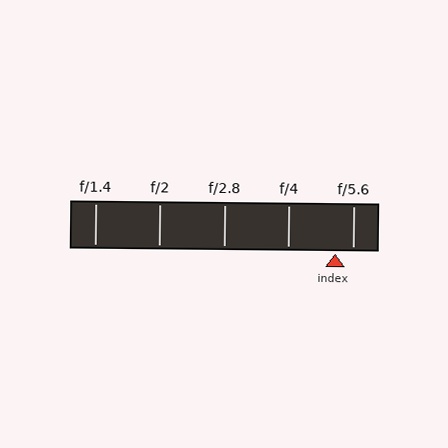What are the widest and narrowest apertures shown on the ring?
The widest aperture shown is f/1.4 and the narrowest is f/5.6.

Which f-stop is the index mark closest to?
The index mark is closest to f/5.6.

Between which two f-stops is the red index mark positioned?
The index mark is between f/4 and f/5.6.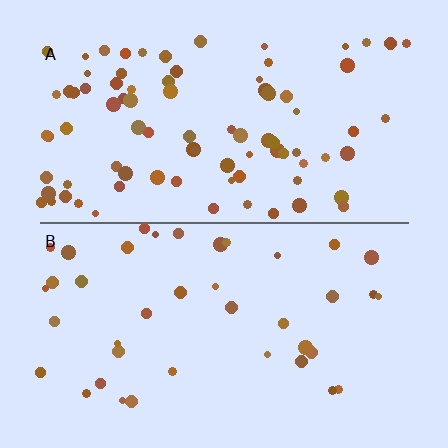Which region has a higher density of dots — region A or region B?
A (the top).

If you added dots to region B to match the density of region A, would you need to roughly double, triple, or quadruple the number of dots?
Approximately double.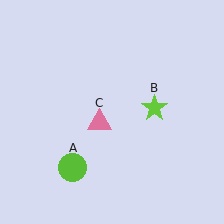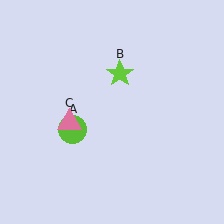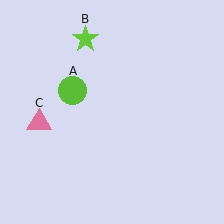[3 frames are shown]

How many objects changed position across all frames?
3 objects changed position: lime circle (object A), lime star (object B), pink triangle (object C).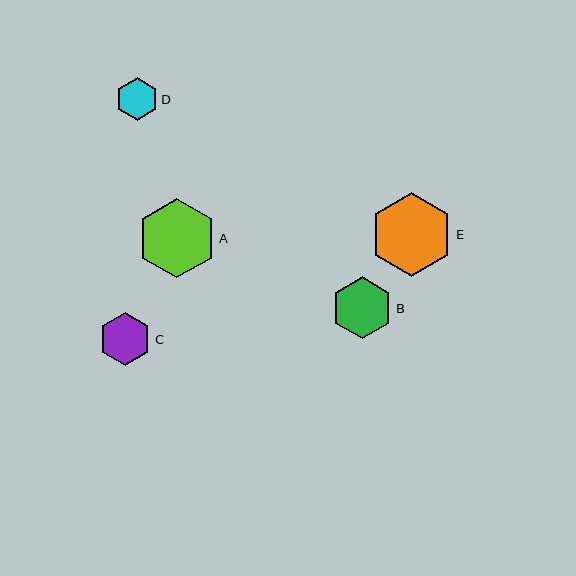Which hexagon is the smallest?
Hexagon D is the smallest with a size of approximately 43 pixels.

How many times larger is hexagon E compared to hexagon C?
Hexagon E is approximately 1.6 times the size of hexagon C.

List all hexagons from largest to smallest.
From largest to smallest: E, A, B, C, D.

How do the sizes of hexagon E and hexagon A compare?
Hexagon E and hexagon A are approximately the same size.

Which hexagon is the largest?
Hexagon E is the largest with a size of approximately 84 pixels.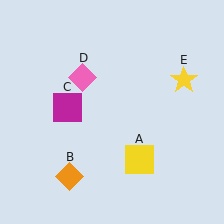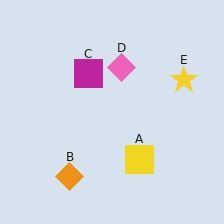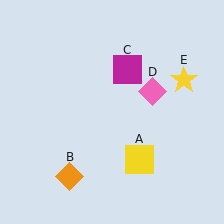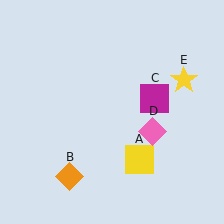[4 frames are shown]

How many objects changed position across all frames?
2 objects changed position: magenta square (object C), pink diamond (object D).